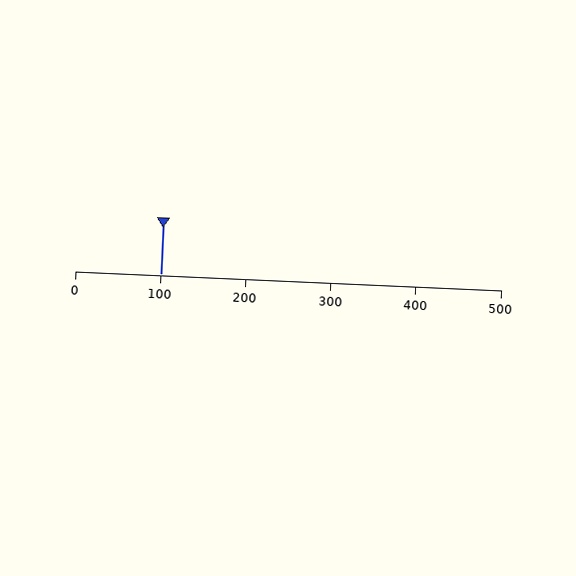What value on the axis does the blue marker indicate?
The marker indicates approximately 100.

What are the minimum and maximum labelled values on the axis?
The axis runs from 0 to 500.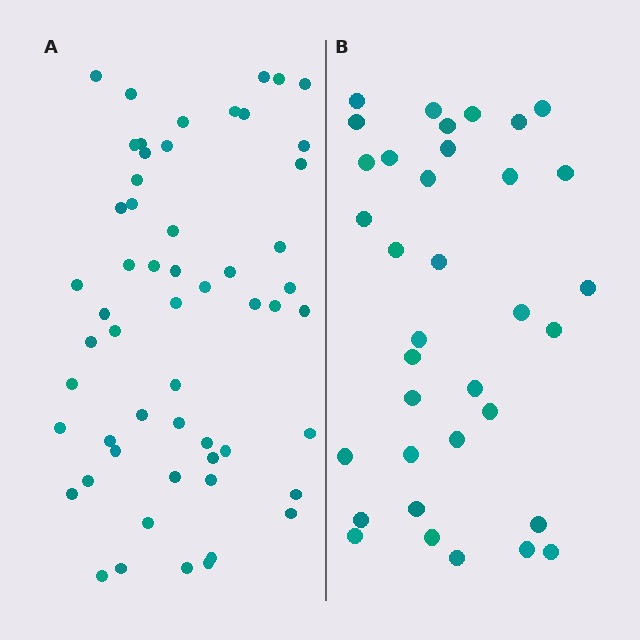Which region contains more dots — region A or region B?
Region A (the left region) has more dots.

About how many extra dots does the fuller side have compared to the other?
Region A has approximately 20 more dots than region B.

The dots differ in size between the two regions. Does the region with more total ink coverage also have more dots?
No. Region B has more total ink coverage because its dots are larger, but region A actually contains more individual dots. Total area can be misleading — the number of items is what matters here.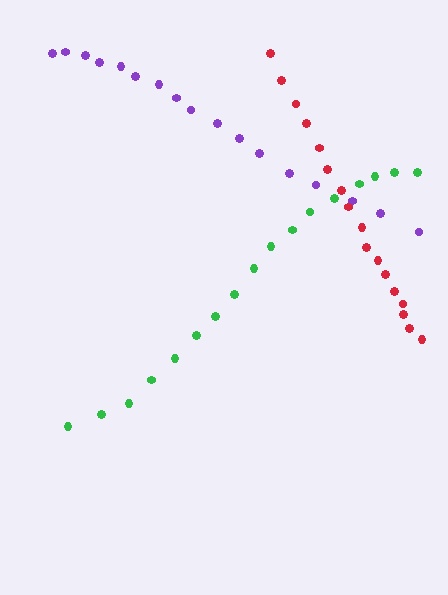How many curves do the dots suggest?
There are 3 distinct paths.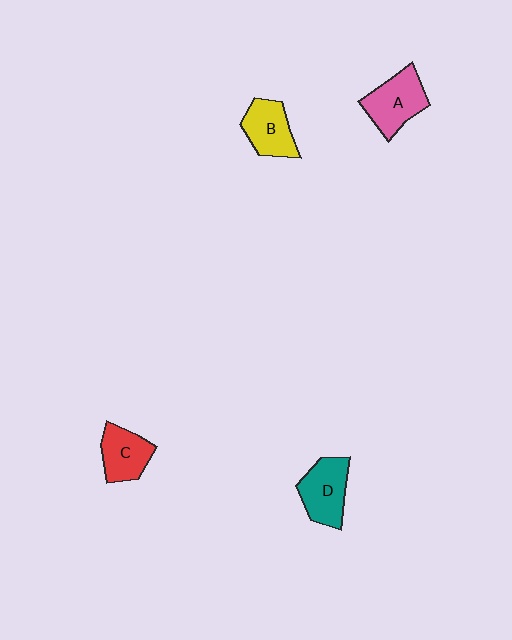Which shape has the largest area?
Shape A (pink).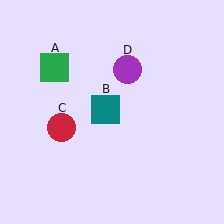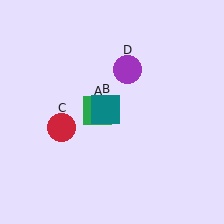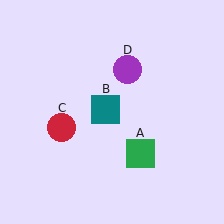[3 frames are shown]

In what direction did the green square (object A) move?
The green square (object A) moved down and to the right.